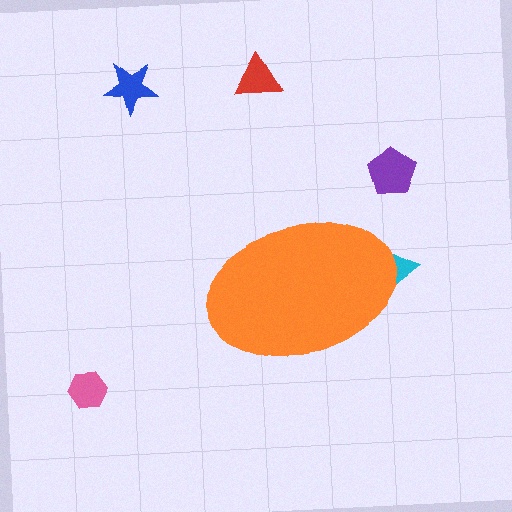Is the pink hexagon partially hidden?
No, the pink hexagon is fully visible.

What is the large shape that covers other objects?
An orange ellipse.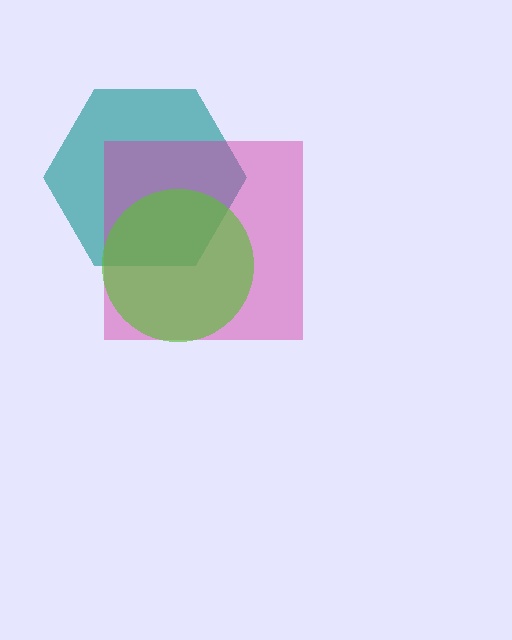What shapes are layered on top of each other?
The layered shapes are: a teal hexagon, a magenta square, a lime circle.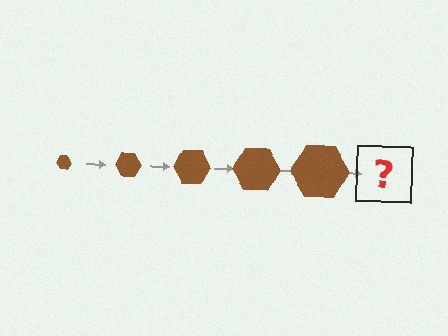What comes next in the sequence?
The next element should be a brown hexagon, larger than the previous one.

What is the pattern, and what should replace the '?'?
The pattern is that the hexagon gets progressively larger each step. The '?' should be a brown hexagon, larger than the previous one.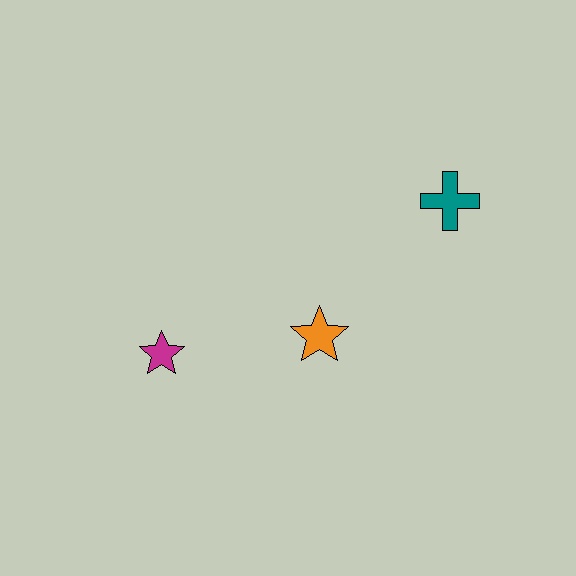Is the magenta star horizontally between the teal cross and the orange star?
No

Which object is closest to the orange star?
The magenta star is closest to the orange star.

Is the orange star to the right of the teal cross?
No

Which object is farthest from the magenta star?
The teal cross is farthest from the magenta star.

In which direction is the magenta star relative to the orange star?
The magenta star is to the left of the orange star.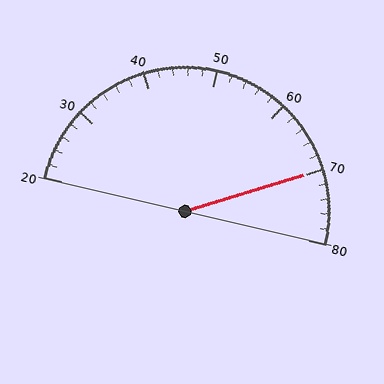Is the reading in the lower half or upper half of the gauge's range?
The reading is in the upper half of the range (20 to 80).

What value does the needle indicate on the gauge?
The needle indicates approximately 70.